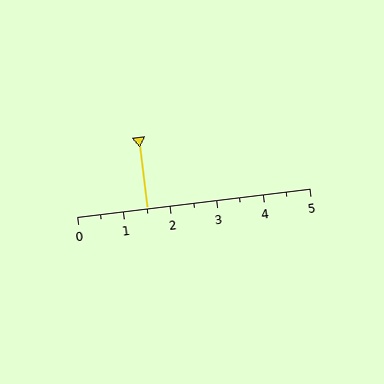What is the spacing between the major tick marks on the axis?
The major ticks are spaced 1 apart.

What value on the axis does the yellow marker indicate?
The marker indicates approximately 1.5.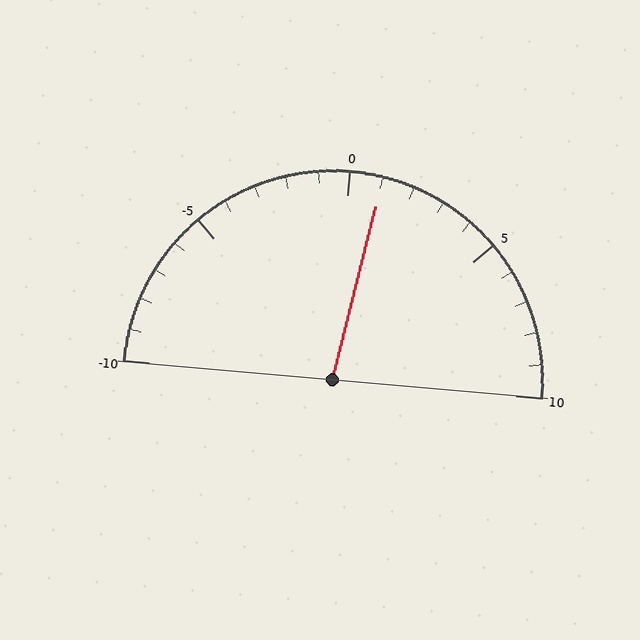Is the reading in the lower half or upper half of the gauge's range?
The reading is in the upper half of the range (-10 to 10).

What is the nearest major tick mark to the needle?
The nearest major tick mark is 0.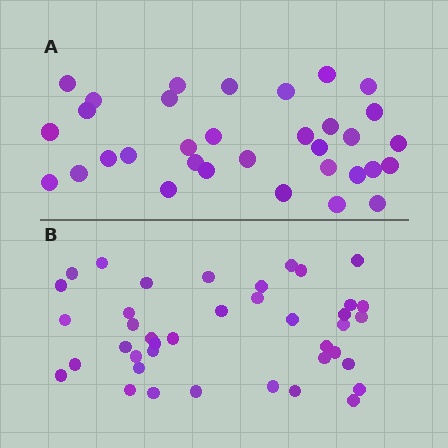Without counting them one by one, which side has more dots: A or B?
Region B (the bottom region) has more dots.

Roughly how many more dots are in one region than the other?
Region B has roughly 8 or so more dots than region A.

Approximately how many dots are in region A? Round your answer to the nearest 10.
About 30 dots. (The exact count is 33, which rounds to 30.)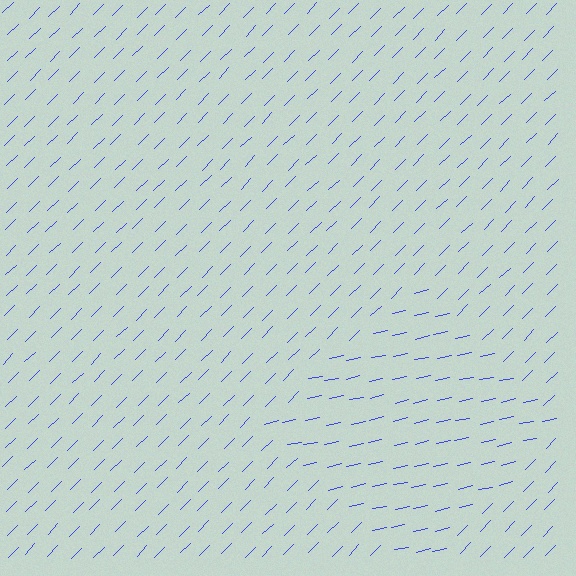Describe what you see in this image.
The image is filled with small blue line segments. A diamond region in the image has lines oriented differently from the surrounding lines, creating a visible texture boundary.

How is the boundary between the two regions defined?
The boundary is defined purely by a change in line orientation (approximately 33 degrees difference). All lines are the same color and thickness.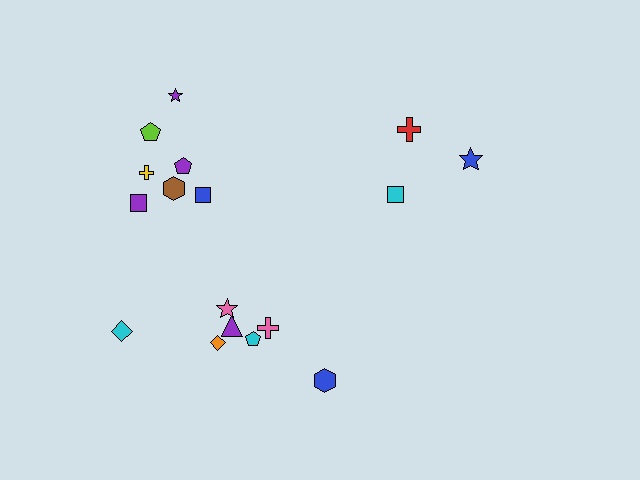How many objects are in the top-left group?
There are 7 objects.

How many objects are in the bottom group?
There are 7 objects.